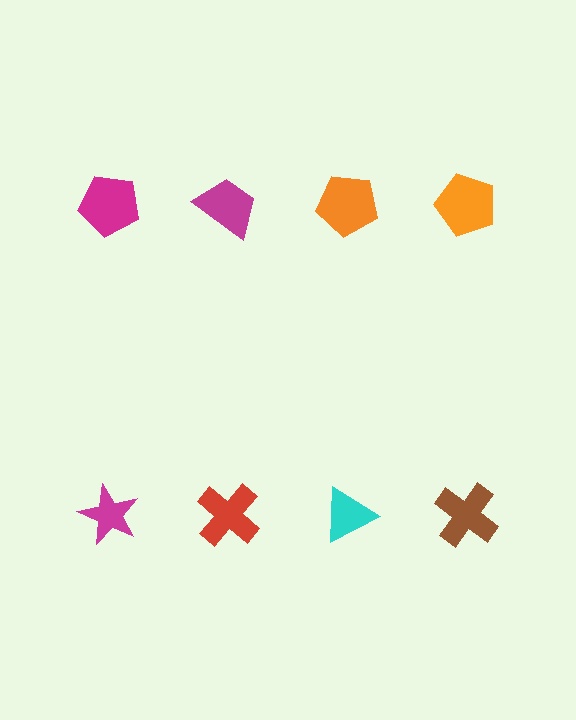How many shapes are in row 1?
4 shapes.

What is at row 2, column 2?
A red cross.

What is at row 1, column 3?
An orange pentagon.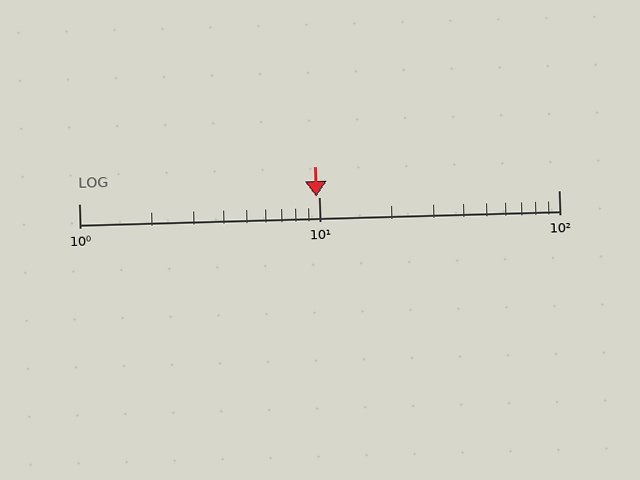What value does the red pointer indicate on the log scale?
The pointer indicates approximately 9.8.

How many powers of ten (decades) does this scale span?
The scale spans 2 decades, from 1 to 100.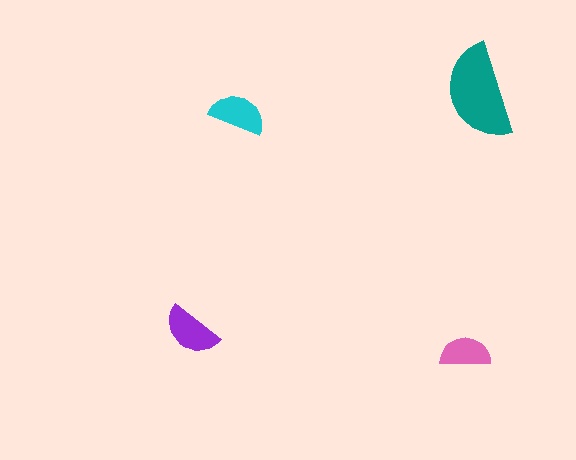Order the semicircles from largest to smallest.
the teal one, the purple one, the cyan one, the pink one.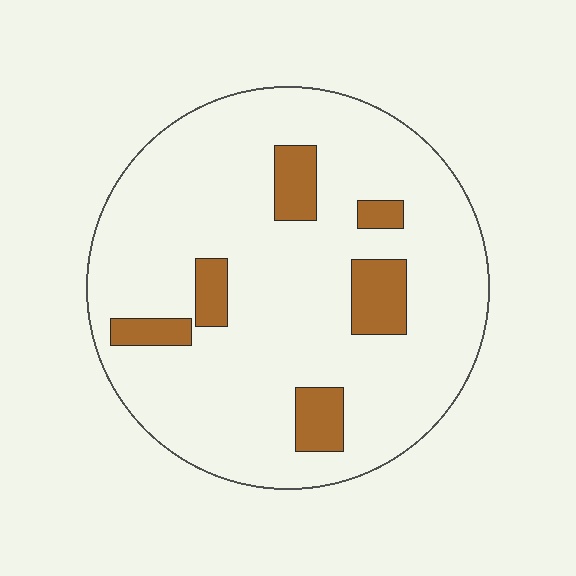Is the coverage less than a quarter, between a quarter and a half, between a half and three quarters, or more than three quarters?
Less than a quarter.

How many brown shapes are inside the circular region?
6.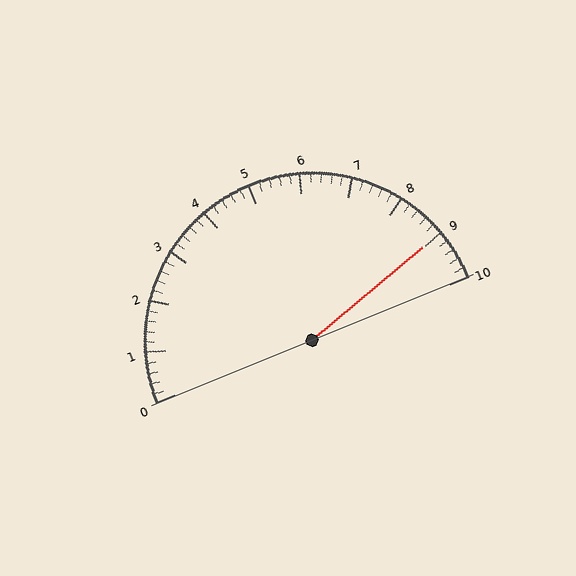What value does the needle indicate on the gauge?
The needle indicates approximately 9.0.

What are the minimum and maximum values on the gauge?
The gauge ranges from 0 to 10.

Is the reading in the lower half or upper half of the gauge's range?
The reading is in the upper half of the range (0 to 10).